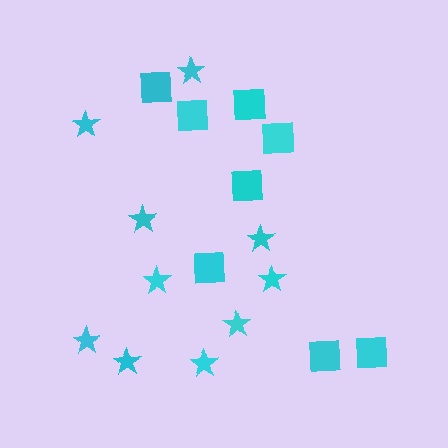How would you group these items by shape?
There are 2 groups: one group of stars (10) and one group of squares (8).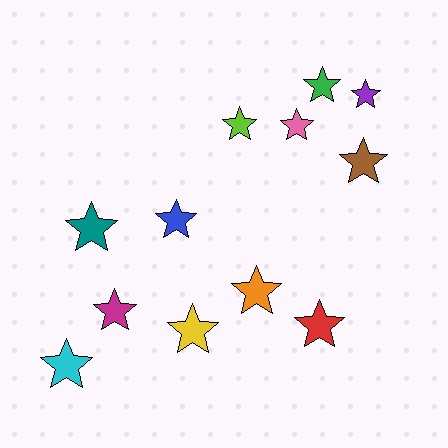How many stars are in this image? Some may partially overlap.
There are 12 stars.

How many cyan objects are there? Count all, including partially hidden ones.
There is 1 cyan object.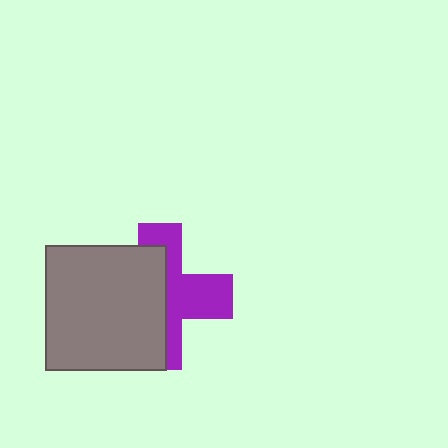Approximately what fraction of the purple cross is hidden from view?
Roughly 54% of the purple cross is hidden behind the gray rectangle.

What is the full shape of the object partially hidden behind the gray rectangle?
The partially hidden object is a purple cross.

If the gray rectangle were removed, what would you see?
You would see the complete purple cross.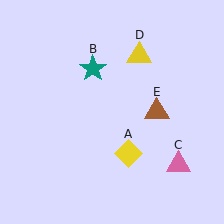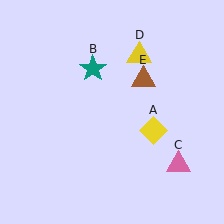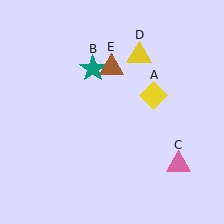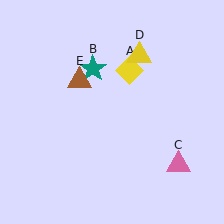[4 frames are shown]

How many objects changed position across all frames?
2 objects changed position: yellow diamond (object A), brown triangle (object E).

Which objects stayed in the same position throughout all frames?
Teal star (object B) and pink triangle (object C) and yellow triangle (object D) remained stationary.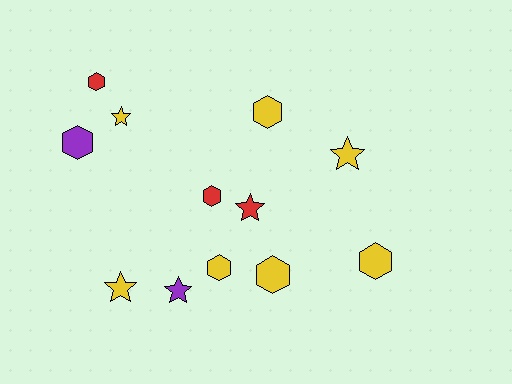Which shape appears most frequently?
Hexagon, with 7 objects.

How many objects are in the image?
There are 12 objects.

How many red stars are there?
There is 1 red star.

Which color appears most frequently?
Yellow, with 7 objects.